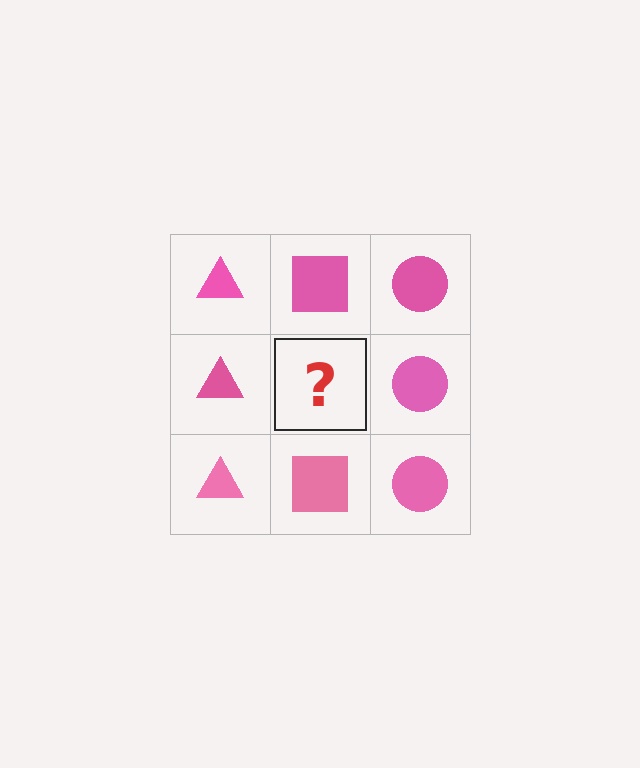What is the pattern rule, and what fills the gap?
The rule is that each column has a consistent shape. The gap should be filled with a pink square.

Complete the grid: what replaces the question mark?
The question mark should be replaced with a pink square.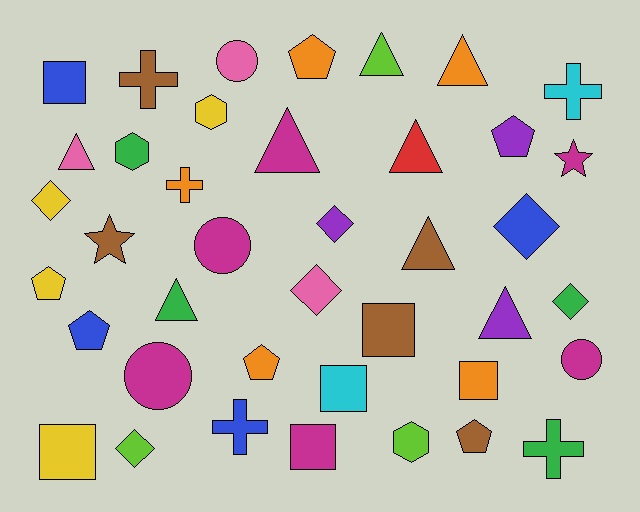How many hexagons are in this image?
There are 3 hexagons.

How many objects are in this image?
There are 40 objects.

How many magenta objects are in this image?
There are 6 magenta objects.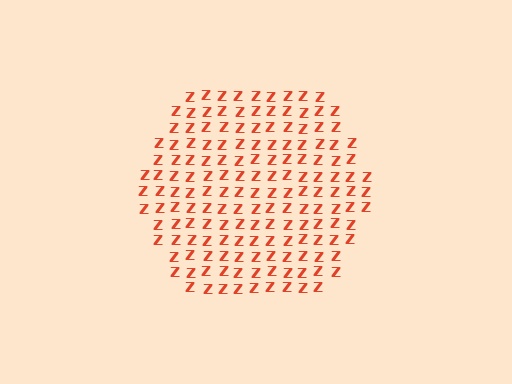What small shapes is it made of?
It is made of small letter Z's.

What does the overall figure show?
The overall figure shows a hexagon.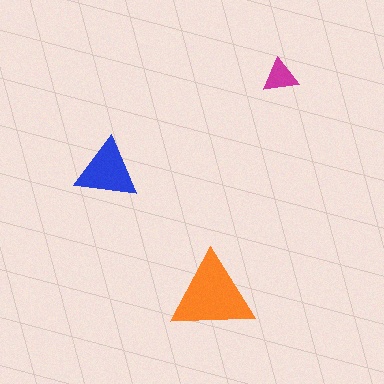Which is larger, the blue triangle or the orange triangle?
The orange one.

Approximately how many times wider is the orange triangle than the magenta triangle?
About 2.5 times wider.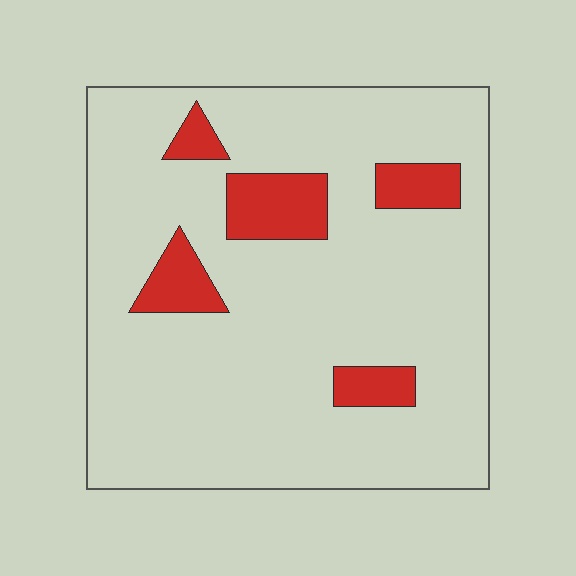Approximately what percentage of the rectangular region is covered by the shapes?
Approximately 15%.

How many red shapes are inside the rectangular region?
5.